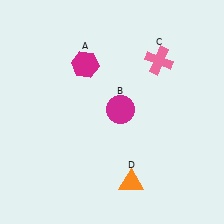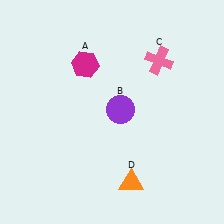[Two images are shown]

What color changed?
The circle (B) changed from magenta in Image 1 to purple in Image 2.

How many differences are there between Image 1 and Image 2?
There is 1 difference between the two images.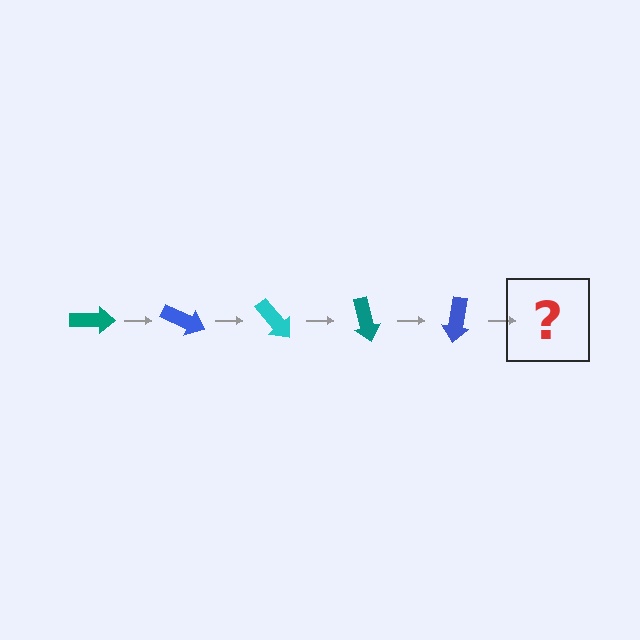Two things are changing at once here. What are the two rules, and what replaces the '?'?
The two rules are that it rotates 25 degrees each step and the color cycles through teal, blue, and cyan. The '?' should be a cyan arrow, rotated 125 degrees from the start.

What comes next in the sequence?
The next element should be a cyan arrow, rotated 125 degrees from the start.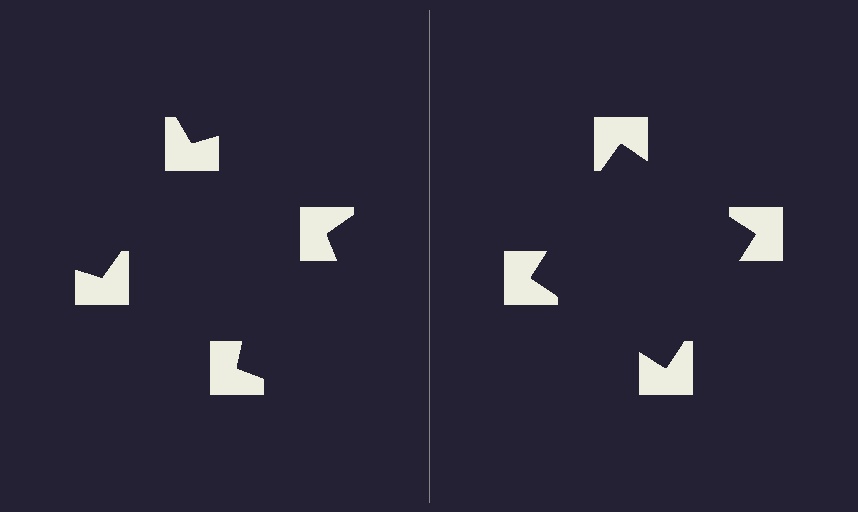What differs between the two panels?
The notched squares are positioned identically on both sides; only the wedge orientations differ. On the right they align to a square; on the left they are misaligned.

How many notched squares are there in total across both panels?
8 — 4 on each side.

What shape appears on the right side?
An illusory square.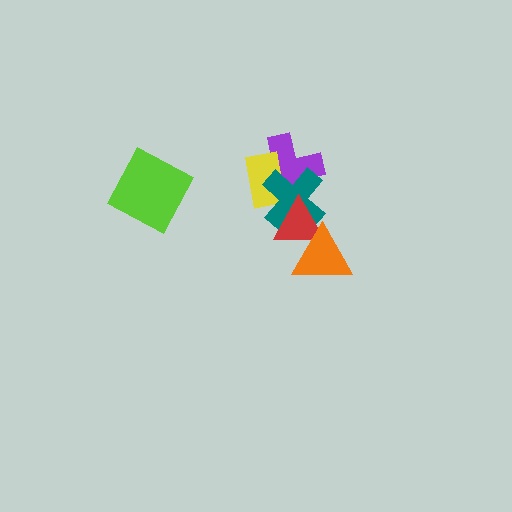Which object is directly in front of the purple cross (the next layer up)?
The yellow rectangle is directly in front of the purple cross.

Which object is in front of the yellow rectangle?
The teal cross is in front of the yellow rectangle.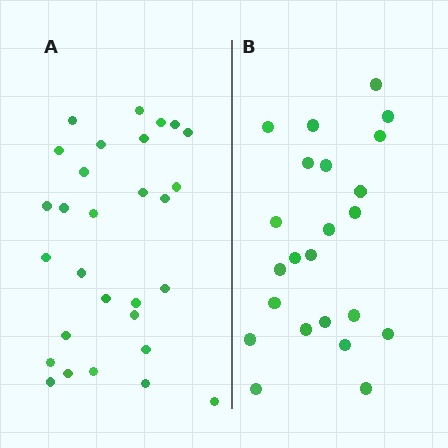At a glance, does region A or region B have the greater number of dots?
Region A (the left region) has more dots.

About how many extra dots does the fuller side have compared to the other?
Region A has about 6 more dots than region B.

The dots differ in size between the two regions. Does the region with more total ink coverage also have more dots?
No. Region B has more total ink coverage because its dots are larger, but region A actually contains more individual dots. Total area can be misleading — the number of items is what matters here.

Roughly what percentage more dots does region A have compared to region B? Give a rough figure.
About 25% more.